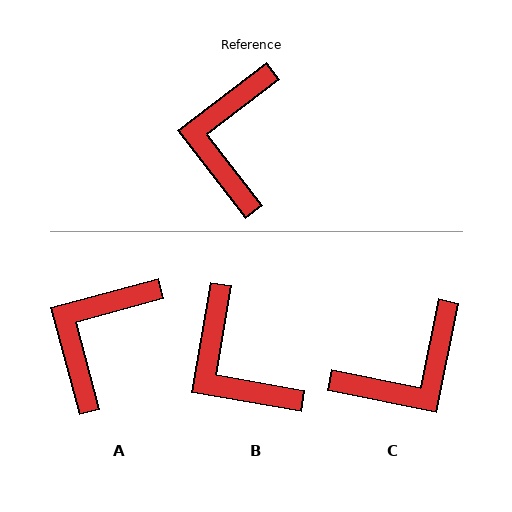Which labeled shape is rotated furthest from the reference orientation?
C, about 131 degrees away.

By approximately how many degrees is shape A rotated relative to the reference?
Approximately 23 degrees clockwise.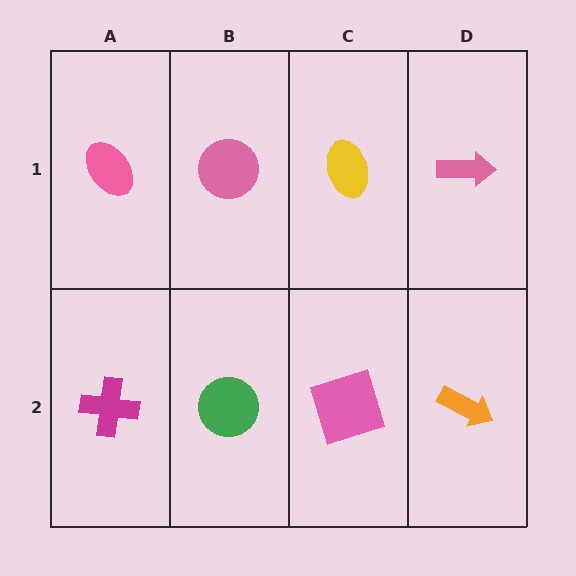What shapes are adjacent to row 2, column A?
A pink ellipse (row 1, column A), a green circle (row 2, column B).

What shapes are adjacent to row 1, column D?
An orange arrow (row 2, column D), a yellow ellipse (row 1, column C).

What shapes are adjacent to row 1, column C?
A pink square (row 2, column C), a pink circle (row 1, column B), a pink arrow (row 1, column D).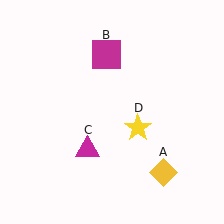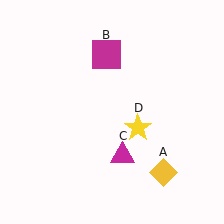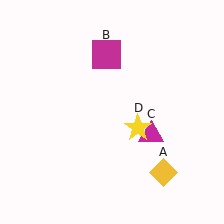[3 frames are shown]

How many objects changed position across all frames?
1 object changed position: magenta triangle (object C).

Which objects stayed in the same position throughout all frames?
Yellow diamond (object A) and magenta square (object B) and yellow star (object D) remained stationary.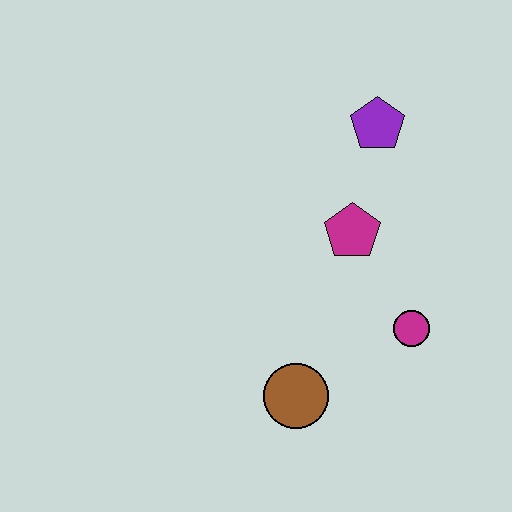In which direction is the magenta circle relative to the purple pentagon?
The magenta circle is below the purple pentagon.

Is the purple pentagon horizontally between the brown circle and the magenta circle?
Yes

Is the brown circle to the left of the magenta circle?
Yes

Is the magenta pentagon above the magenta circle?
Yes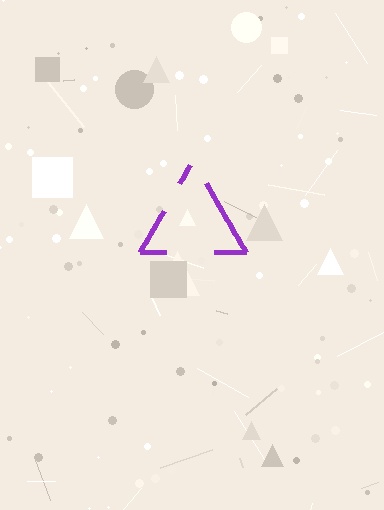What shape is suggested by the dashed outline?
The dashed outline suggests a triangle.